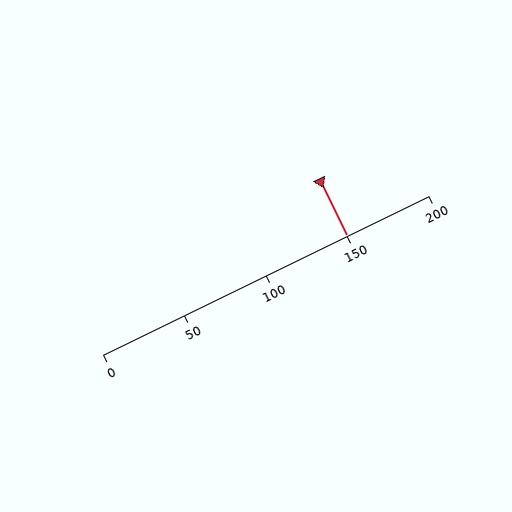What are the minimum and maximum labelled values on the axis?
The axis runs from 0 to 200.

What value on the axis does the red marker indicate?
The marker indicates approximately 150.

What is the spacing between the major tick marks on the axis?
The major ticks are spaced 50 apart.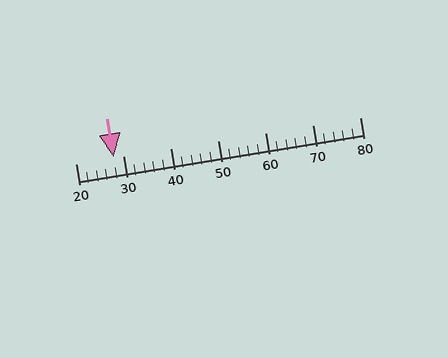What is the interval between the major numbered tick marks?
The major tick marks are spaced 10 units apart.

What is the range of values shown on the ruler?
The ruler shows values from 20 to 80.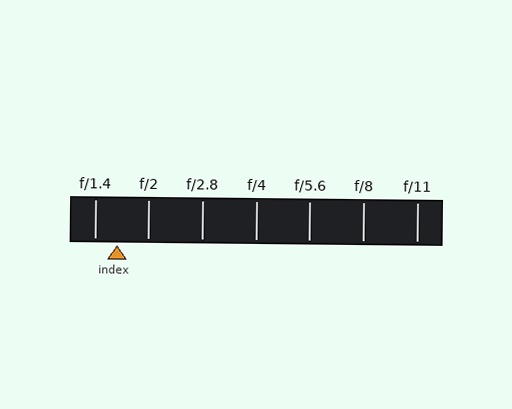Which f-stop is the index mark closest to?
The index mark is closest to f/1.4.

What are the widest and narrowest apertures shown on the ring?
The widest aperture shown is f/1.4 and the narrowest is f/11.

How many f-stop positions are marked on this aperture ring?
There are 7 f-stop positions marked.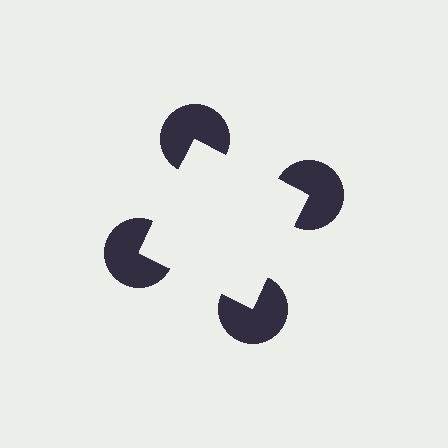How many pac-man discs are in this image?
There are 4 — one at each vertex of the illusory square.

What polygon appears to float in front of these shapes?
An illusory square — its edges are inferred from the aligned wedge cuts in the pac-man discs, not physically drawn.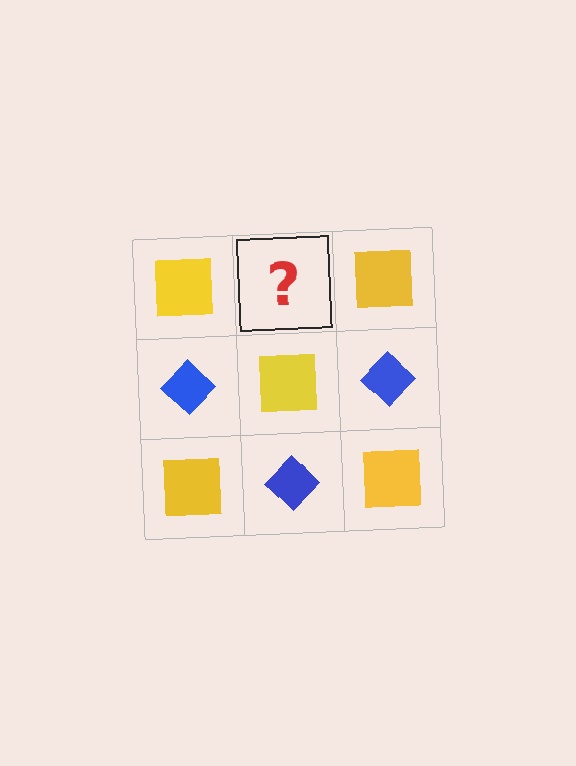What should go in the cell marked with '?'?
The missing cell should contain a blue diamond.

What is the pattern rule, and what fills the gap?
The rule is that it alternates yellow square and blue diamond in a checkerboard pattern. The gap should be filled with a blue diamond.